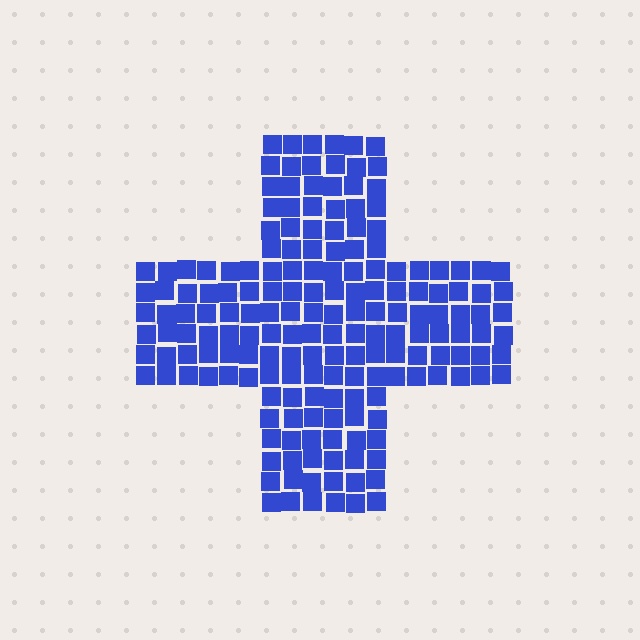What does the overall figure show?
The overall figure shows a cross.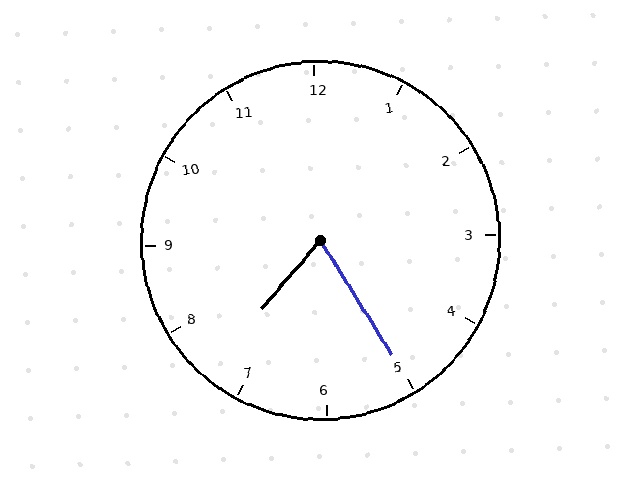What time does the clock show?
7:25.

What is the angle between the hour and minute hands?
Approximately 72 degrees.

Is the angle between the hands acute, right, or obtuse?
It is acute.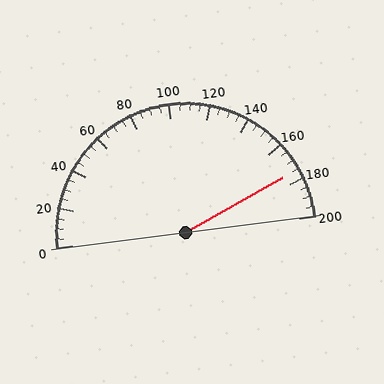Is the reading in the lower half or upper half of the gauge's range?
The reading is in the upper half of the range (0 to 200).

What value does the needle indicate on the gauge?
The needle indicates approximately 175.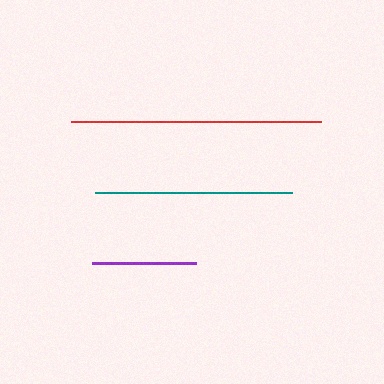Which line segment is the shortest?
The purple line is the shortest at approximately 104 pixels.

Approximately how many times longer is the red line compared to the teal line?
The red line is approximately 1.3 times the length of the teal line.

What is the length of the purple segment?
The purple segment is approximately 104 pixels long.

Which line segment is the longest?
The red line is the longest at approximately 250 pixels.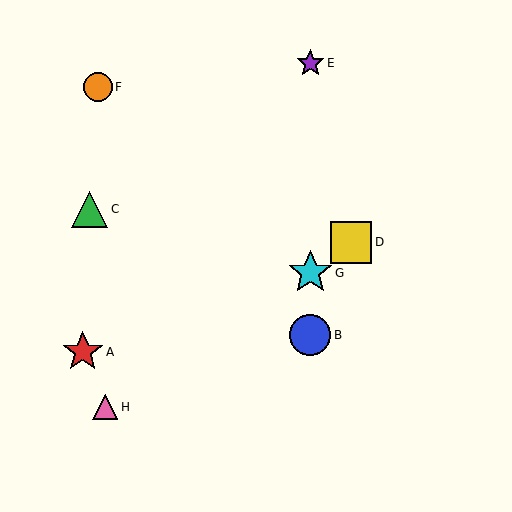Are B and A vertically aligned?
No, B is at x≈310 and A is at x≈83.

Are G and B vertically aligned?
Yes, both are at x≈310.